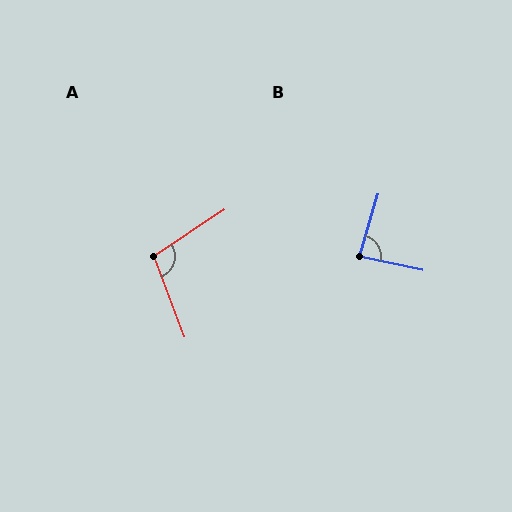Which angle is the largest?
A, at approximately 103 degrees.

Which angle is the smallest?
B, at approximately 85 degrees.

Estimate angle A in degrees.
Approximately 103 degrees.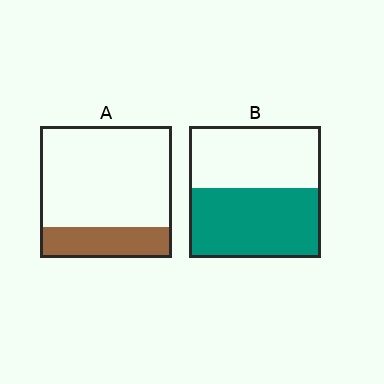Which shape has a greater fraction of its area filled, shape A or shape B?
Shape B.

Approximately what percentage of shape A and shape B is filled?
A is approximately 25% and B is approximately 55%.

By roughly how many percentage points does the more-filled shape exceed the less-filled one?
By roughly 30 percentage points (B over A).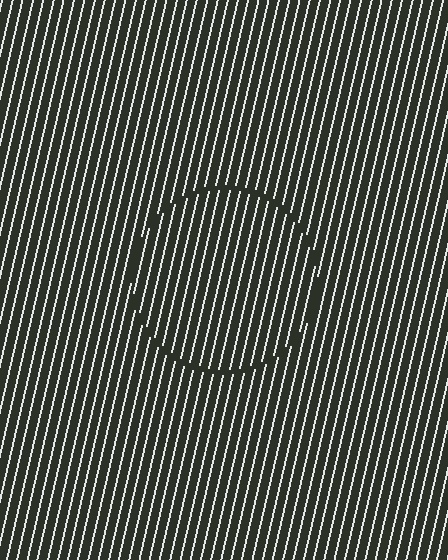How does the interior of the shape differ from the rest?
The interior of the shape contains the same grating, shifted by half a period — the contour is defined by the phase discontinuity where line-ends from the inner and outer gratings abut.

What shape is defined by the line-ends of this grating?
An illusory circle. The interior of the shape contains the same grating, shifted by half a period — the contour is defined by the phase discontinuity where line-ends from the inner and outer gratings abut.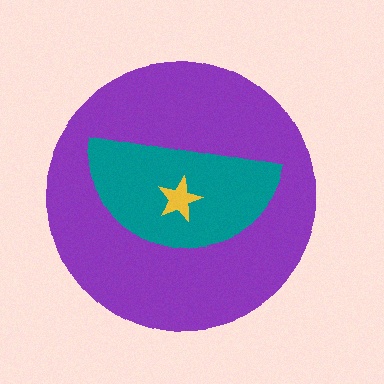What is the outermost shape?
The purple circle.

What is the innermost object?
The yellow star.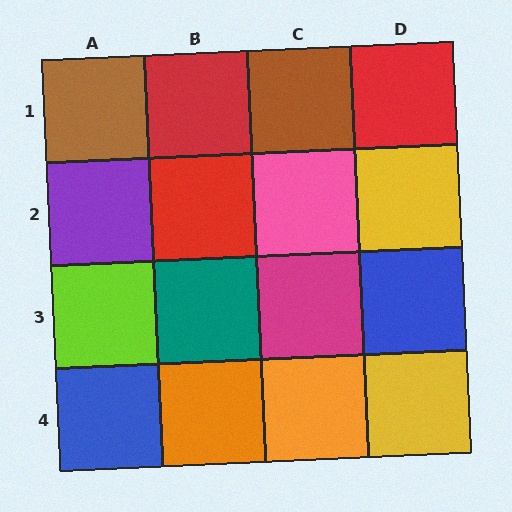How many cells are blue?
2 cells are blue.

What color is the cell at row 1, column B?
Red.